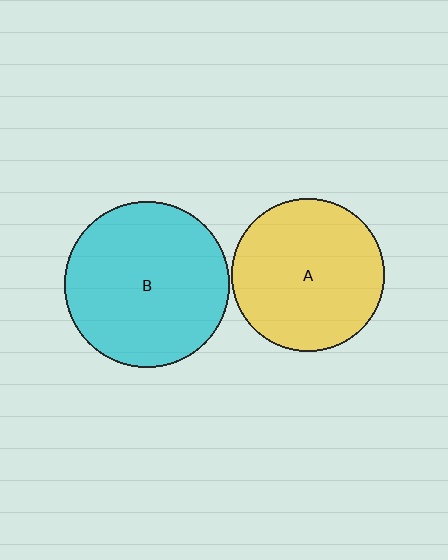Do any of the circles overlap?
No, none of the circles overlap.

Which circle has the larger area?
Circle B (cyan).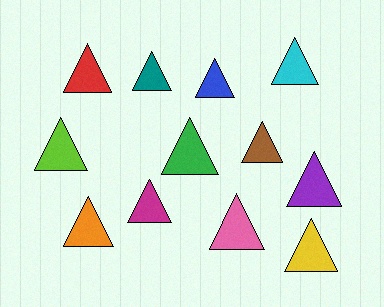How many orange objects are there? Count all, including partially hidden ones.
There is 1 orange object.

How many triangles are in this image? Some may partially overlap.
There are 12 triangles.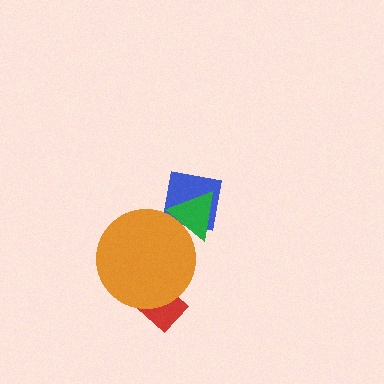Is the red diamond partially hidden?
Yes, it is partially covered by another shape.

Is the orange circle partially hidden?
No, no other shape covers it.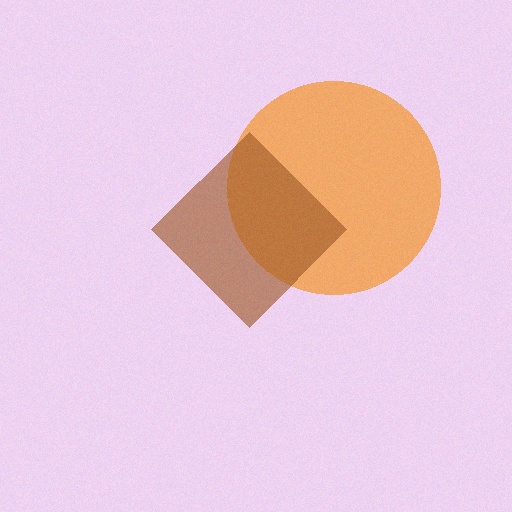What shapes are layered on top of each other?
The layered shapes are: an orange circle, a brown diamond.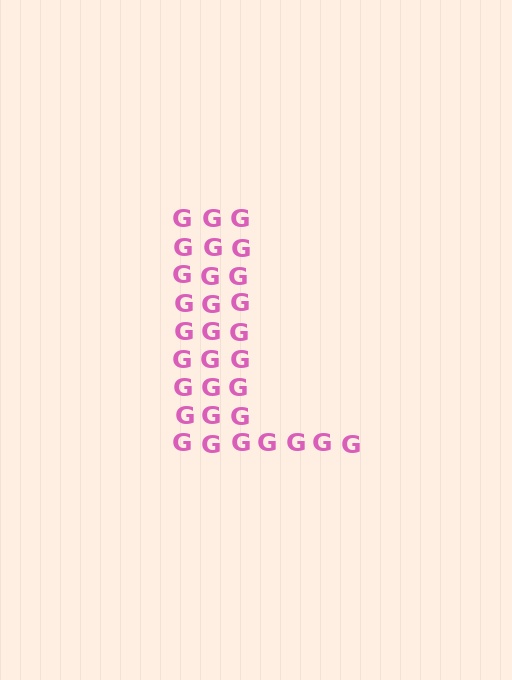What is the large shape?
The large shape is the letter L.